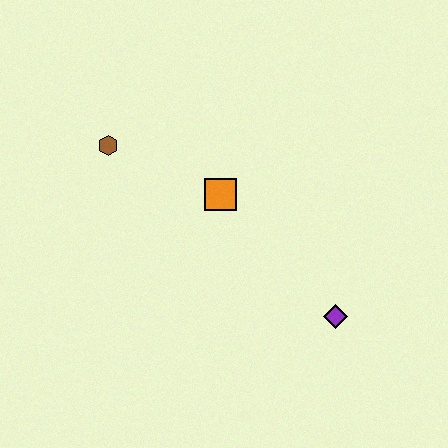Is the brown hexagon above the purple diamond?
Yes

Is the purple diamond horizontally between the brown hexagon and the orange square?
No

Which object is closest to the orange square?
The brown hexagon is closest to the orange square.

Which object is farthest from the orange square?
The purple diamond is farthest from the orange square.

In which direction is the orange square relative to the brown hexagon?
The orange square is to the right of the brown hexagon.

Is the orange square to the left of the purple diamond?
Yes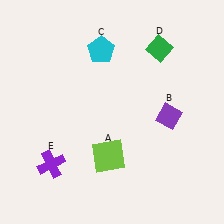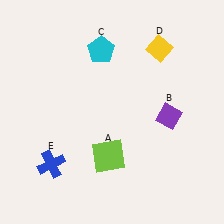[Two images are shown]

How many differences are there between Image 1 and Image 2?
There are 2 differences between the two images.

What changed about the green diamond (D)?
In Image 1, D is green. In Image 2, it changed to yellow.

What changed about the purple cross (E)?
In Image 1, E is purple. In Image 2, it changed to blue.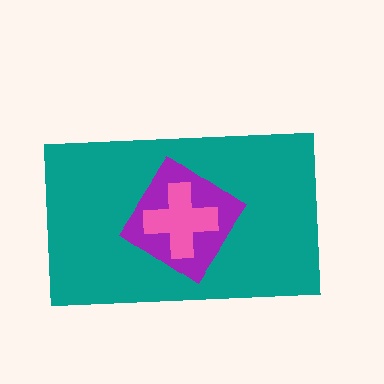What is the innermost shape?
The pink cross.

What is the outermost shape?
The teal rectangle.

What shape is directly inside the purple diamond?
The pink cross.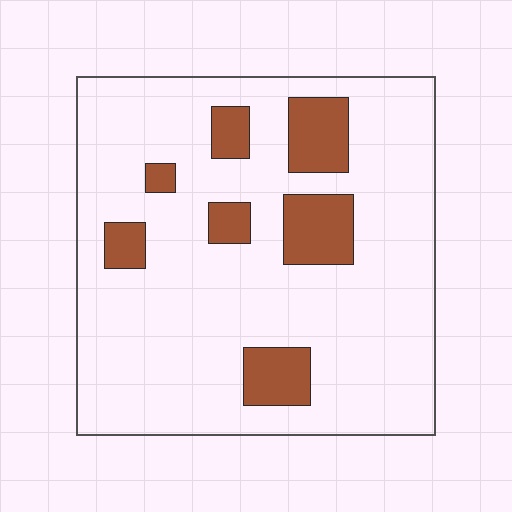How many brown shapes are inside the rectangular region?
7.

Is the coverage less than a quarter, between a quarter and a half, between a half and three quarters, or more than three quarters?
Less than a quarter.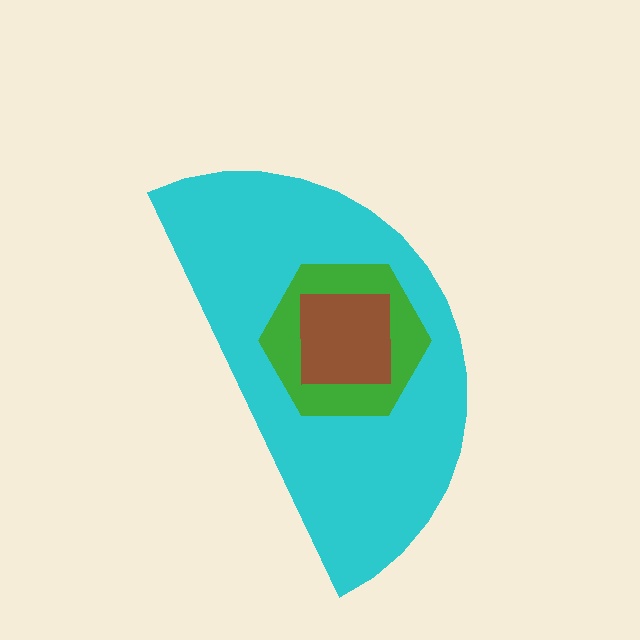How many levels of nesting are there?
3.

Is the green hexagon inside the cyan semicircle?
Yes.